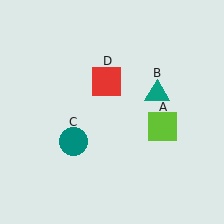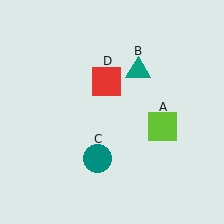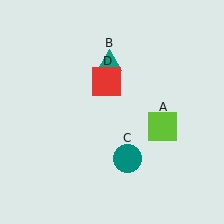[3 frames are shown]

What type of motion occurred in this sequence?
The teal triangle (object B), teal circle (object C) rotated counterclockwise around the center of the scene.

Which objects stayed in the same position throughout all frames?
Lime square (object A) and red square (object D) remained stationary.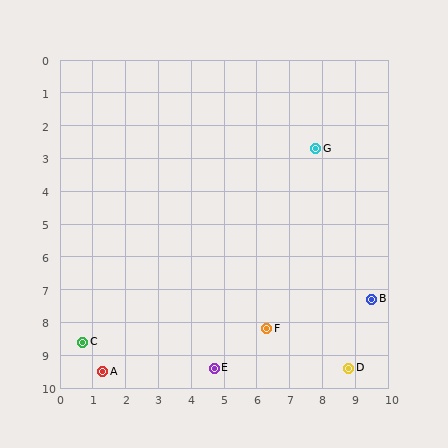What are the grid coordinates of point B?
Point B is at approximately (9.5, 7.3).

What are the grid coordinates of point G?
Point G is at approximately (7.8, 2.7).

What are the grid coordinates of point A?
Point A is at approximately (1.3, 9.5).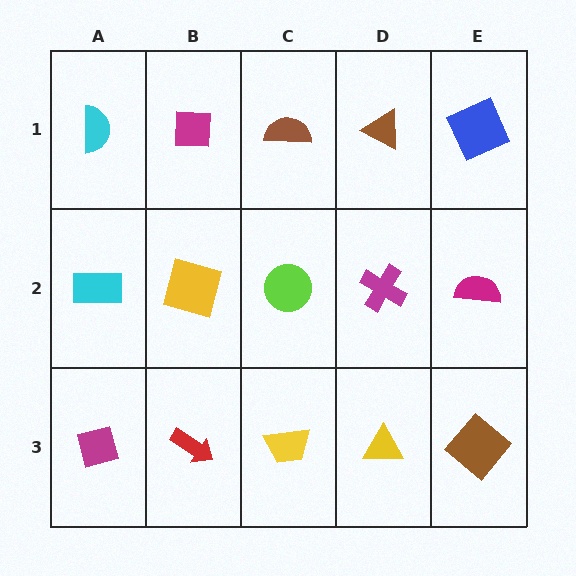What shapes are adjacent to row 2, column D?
A brown triangle (row 1, column D), a yellow triangle (row 3, column D), a lime circle (row 2, column C), a magenta semicircle (row 2, column E).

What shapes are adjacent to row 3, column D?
A magenta cross (row 2, column D), a yellow trapezoid (row 3, column C), a brown diamond (row 3, column E).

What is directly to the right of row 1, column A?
A magenta square.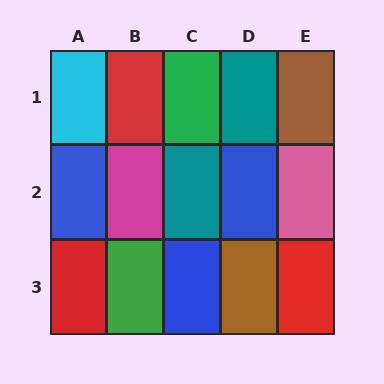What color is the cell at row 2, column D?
Blue.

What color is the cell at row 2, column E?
Pink.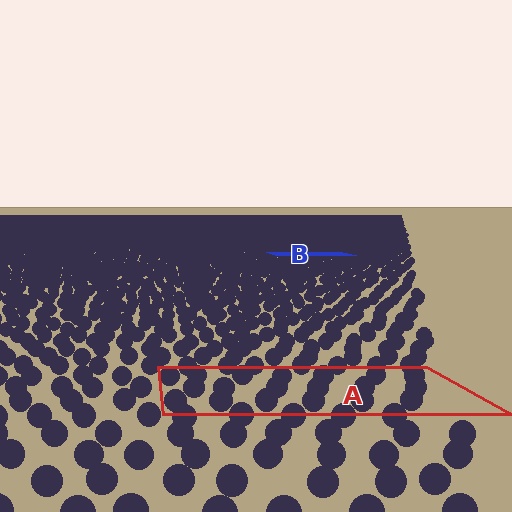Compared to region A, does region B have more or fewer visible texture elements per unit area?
Region B has more texture elements per unit area — they are packed more densely because it is farther away.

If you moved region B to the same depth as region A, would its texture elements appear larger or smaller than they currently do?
They would appear larger. At a closer depth, the same texture elements are projected at a bigger on-screen size.